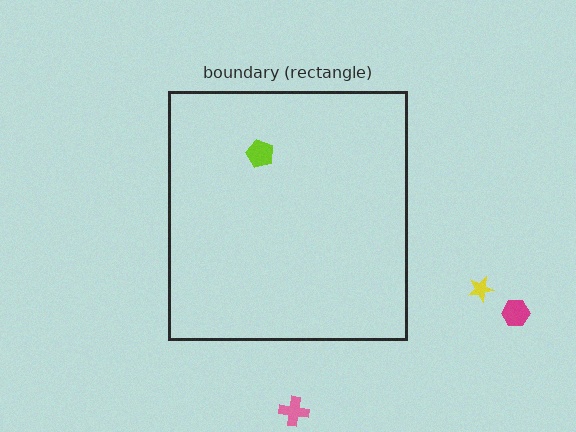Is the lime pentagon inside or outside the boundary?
Inside.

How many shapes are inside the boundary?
1 inside, 3 outside.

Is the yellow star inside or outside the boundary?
Outside.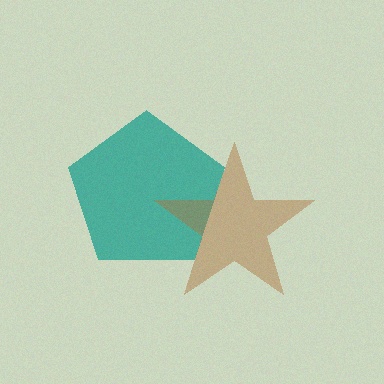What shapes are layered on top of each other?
The layered shapes are: a teal pentagon, a brown star.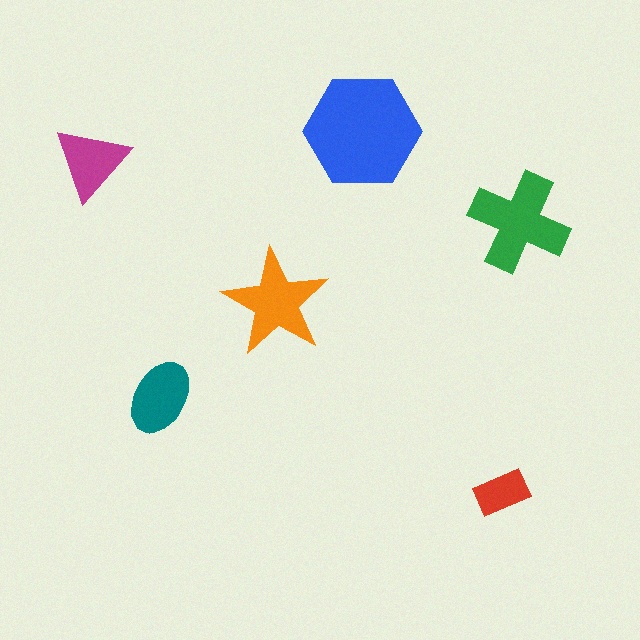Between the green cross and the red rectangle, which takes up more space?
The green cross.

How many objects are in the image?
There are 6 objects in the image.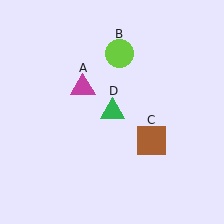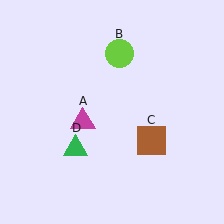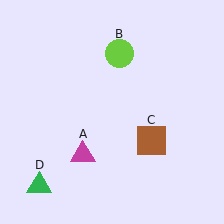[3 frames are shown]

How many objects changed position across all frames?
2 objects changed position: magenta triangle (object A), green triangle (object D).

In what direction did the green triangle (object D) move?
The green triangle (object D) moved down and to the left.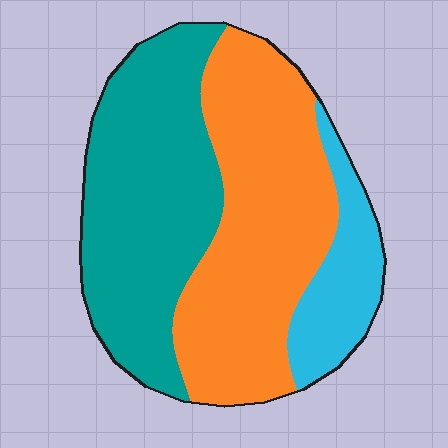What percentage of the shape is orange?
Orange covers 44% of the shape.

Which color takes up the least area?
Cyan, at roughly 15%.